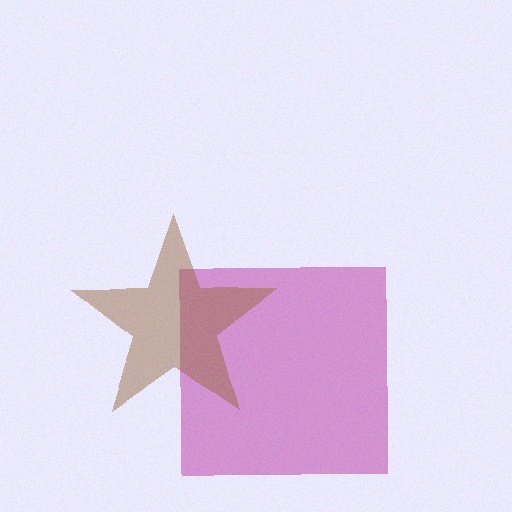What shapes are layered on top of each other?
The layered shapes are: a magenta square, a brown star.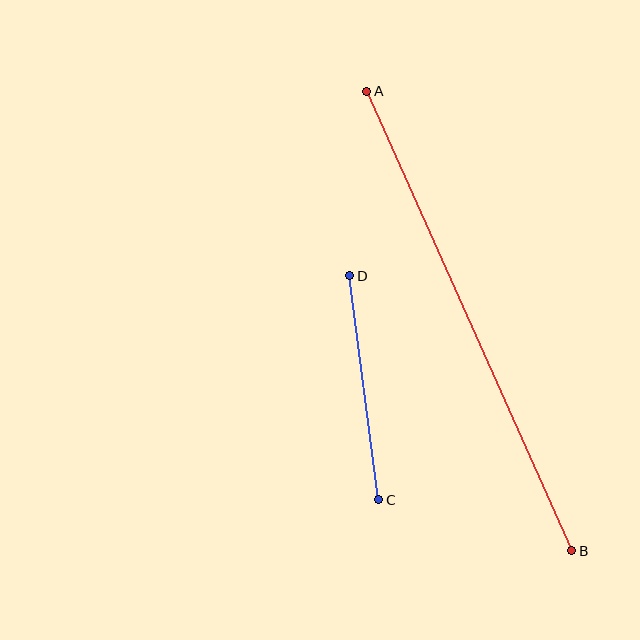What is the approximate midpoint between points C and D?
The midpoint is at approximately (364, 388) pixels.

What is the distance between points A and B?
The distance is approximately 503 pixels.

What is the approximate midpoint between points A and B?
The midpoint is at approximately (469, 321) pixels.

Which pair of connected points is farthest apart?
Points A and B are farthest apart.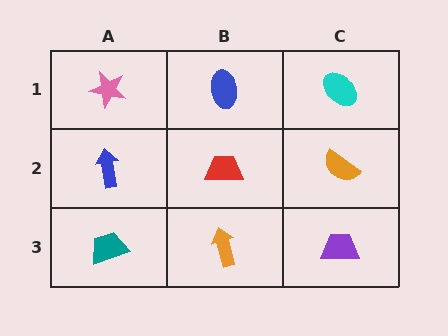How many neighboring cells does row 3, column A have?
2.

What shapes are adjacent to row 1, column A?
A blue arrow (row 2, column A), a blue ellipse (row 1, column B).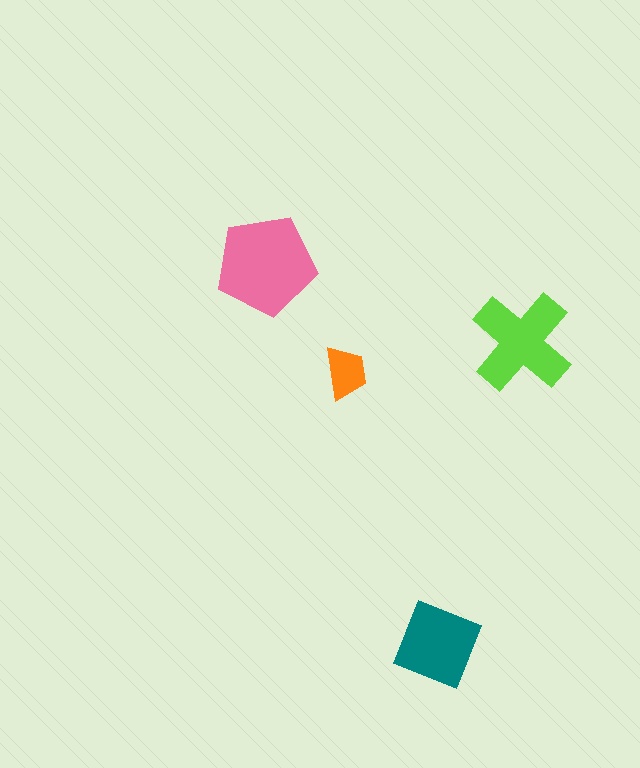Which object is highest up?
The pink pentagon is topmost.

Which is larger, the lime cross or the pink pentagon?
The pink pentagon.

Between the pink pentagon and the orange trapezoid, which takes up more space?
The pink pentagon.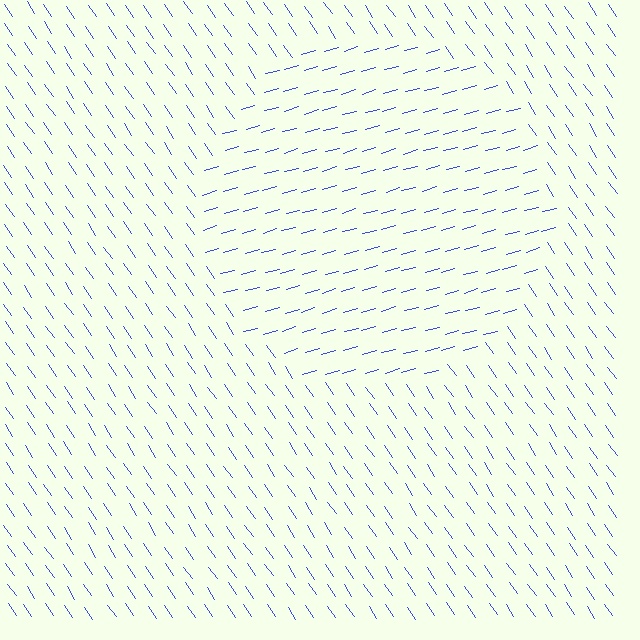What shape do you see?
I see a circle.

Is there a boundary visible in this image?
Yes, there is a texture boundary formed by a change in line orientation.